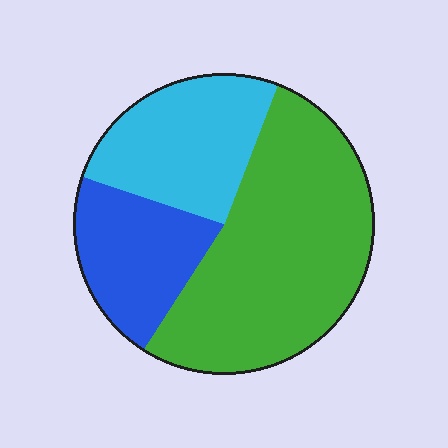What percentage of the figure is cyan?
Cyan takes up between a sixth and a third of the figure.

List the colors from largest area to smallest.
From largest to smallest: green, cyan, blue.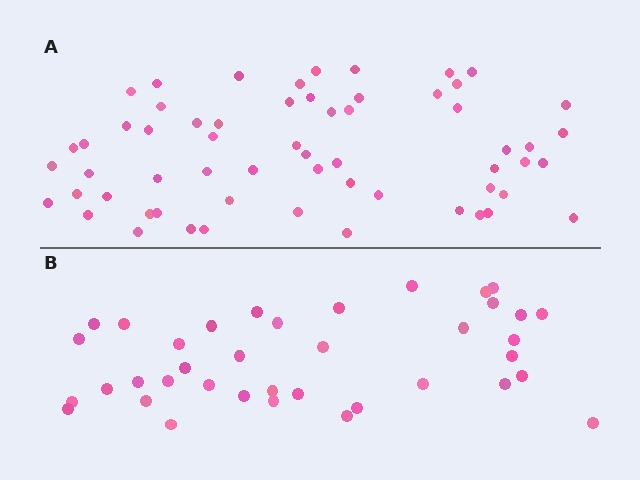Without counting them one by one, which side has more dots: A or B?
Region A (the top region) has more dots.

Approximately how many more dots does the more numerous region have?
Region A has approximately 20 more dots than region B.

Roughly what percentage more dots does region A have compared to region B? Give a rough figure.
About 60% more.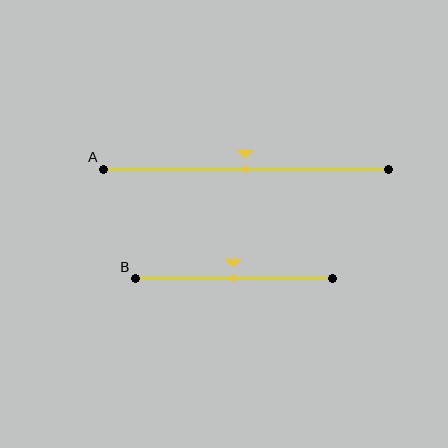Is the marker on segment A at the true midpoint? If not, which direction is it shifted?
Yes, the marker on segment A is at the true midpoint.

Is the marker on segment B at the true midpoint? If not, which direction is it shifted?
Yes, the marker on segment B is at the true midpoint.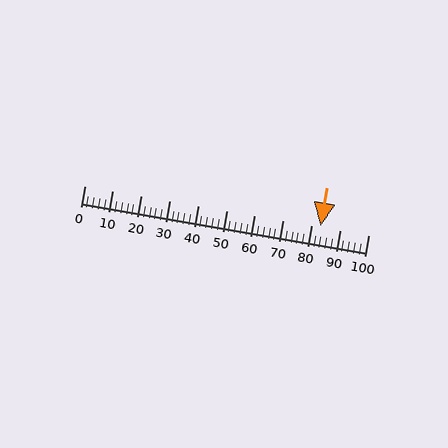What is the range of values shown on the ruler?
The ruler shows values from 0 to 100.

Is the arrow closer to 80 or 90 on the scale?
The arrow is closer to 80.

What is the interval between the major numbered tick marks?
The major tick marks are spaced 10 units apart.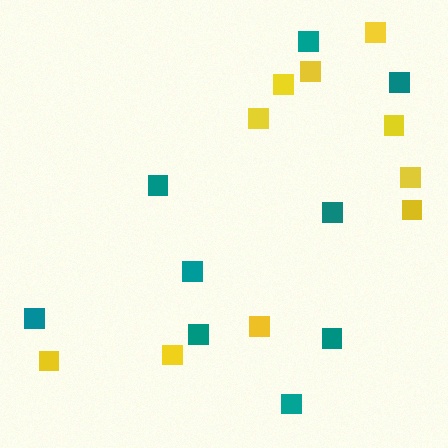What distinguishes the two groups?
There are 2 groups: one group of teal squares (9) and one group of yellow squares (10).